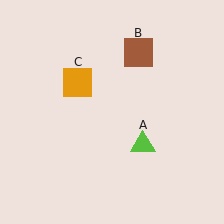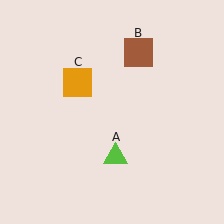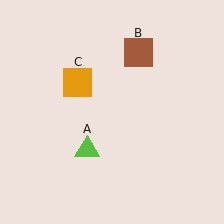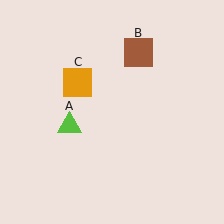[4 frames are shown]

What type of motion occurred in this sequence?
The lime triangle (object A) rotated clockwise around the center of the scene.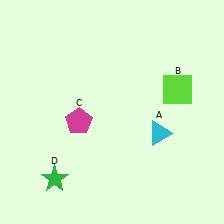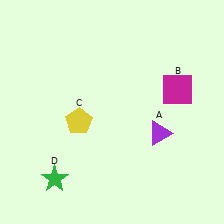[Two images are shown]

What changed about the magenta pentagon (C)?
In Image 1, C is magenta. In Image 2, it changed to yellow.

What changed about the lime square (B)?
In Image 1, B is lime. In Image 2, it changed to magenta.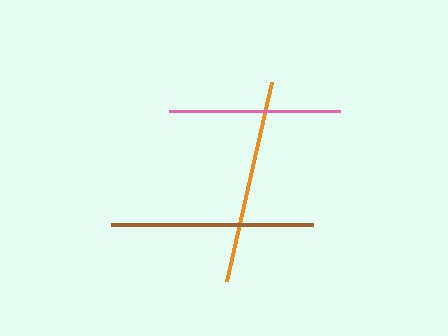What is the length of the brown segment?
The brown segment is approximately 203 pixels long.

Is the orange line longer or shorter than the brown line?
The orange line is longer than the brown line.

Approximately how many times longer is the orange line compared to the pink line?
The orange line is approximately 1.2 times the length of the pink line.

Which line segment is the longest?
The orange line is the longest at approximately 204 pixels.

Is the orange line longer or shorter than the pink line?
The orange line is longer than the pink line.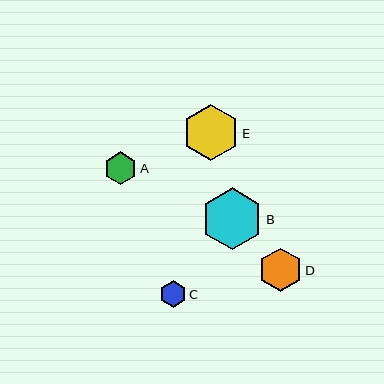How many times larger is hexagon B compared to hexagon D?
Hexagon B is approximately 1.4 times the size of hexagon D.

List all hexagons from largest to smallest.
From largest to smallest: B, E, D, A, C.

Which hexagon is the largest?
Hexagon B is the largest with a size of approximately 62 pixels.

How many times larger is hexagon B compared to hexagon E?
Hexagon B is approximately 1.1 times the size of hexagon E.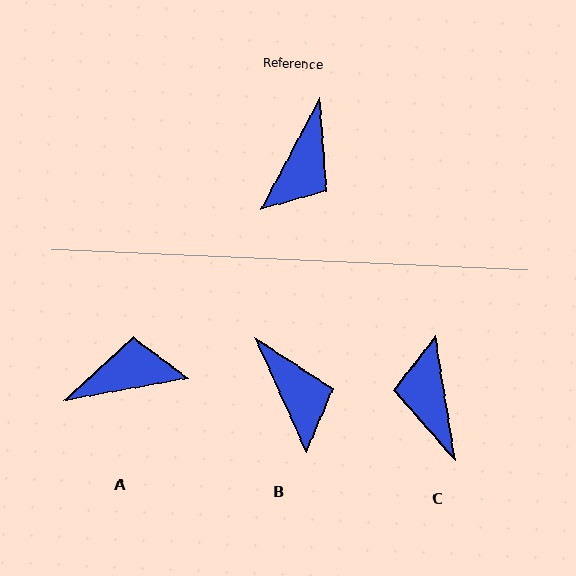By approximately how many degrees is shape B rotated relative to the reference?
Approximately 52 degrees counter-clockwise.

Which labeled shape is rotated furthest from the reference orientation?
C, about 143 degrees away.